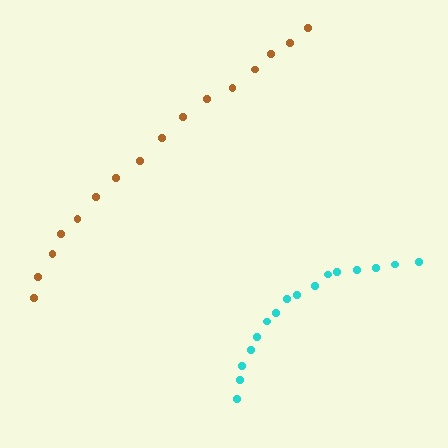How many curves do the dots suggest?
There are 2 distinct paths.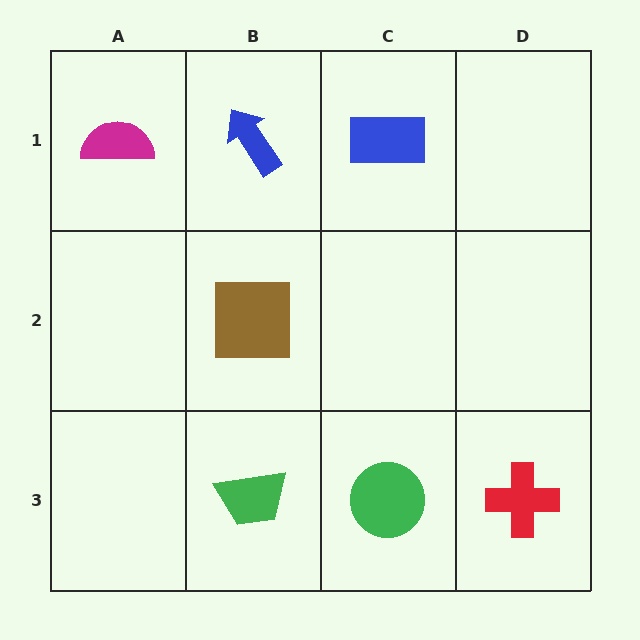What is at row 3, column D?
A red cross.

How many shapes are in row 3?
3 shapes.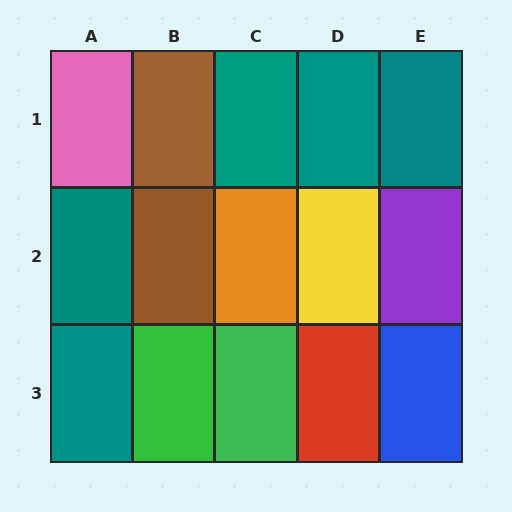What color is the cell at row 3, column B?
Green.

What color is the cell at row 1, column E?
Teal.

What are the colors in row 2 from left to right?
Teal, brown, orange, yellow, purple.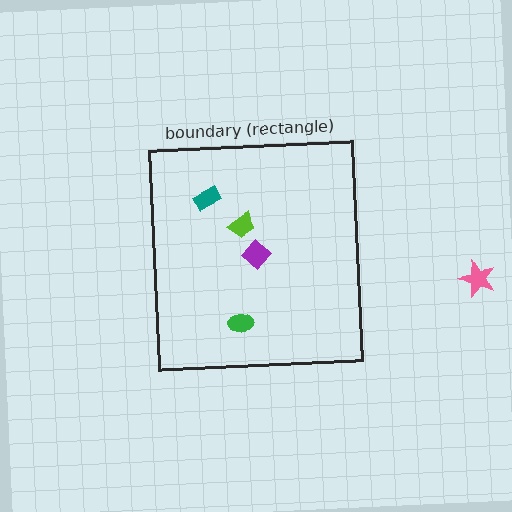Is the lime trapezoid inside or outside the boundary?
Inside.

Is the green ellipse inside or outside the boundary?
Inside.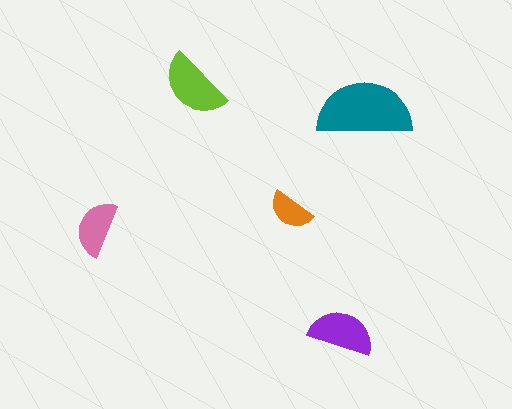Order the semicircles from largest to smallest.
the teal one, the lime one, the purple one, the pink one, the orange one.